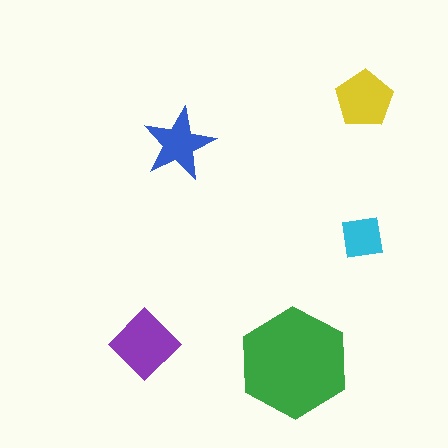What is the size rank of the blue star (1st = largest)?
4th.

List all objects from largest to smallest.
The green hexagon, the purple diamond, the yellow pentagon, the blue star, the cyan square.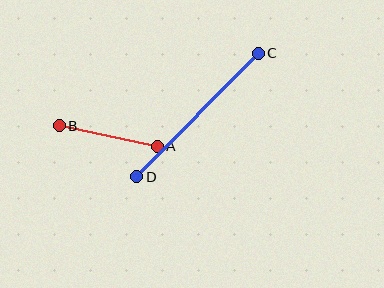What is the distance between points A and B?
The distance is approximately 101 pixels.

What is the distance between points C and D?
The distance is approximately 173 pixels.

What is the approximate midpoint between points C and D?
The midpoint is at approximately (198, 115) pixels.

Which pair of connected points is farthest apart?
Points C and D are farthest apart.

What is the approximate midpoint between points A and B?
The midpoint is at approximately (108, 136) pixels.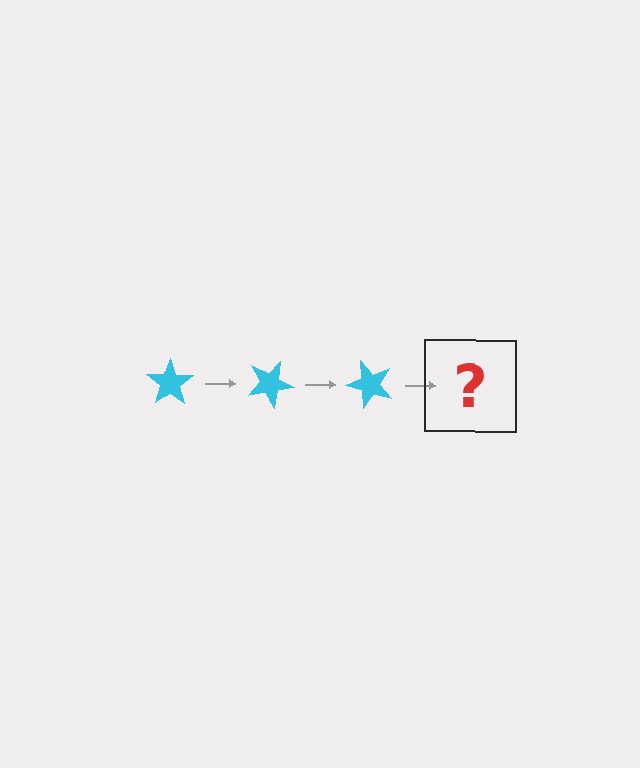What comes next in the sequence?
The next element should be a cyan star rotated 75 degrees.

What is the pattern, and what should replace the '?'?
The pattern is that the star rotates 25 degrees each step. The '?' should be a cyan star rotated 75 degrees.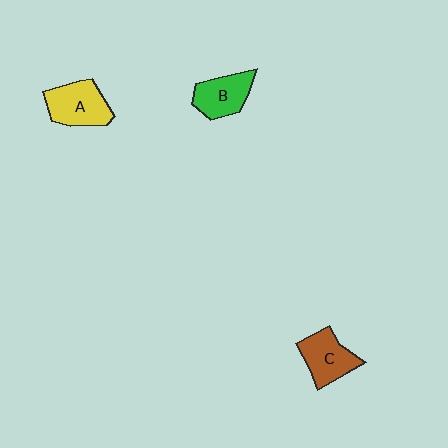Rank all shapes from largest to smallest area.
From largest to smallest: A (yellow), C (brown), B (green).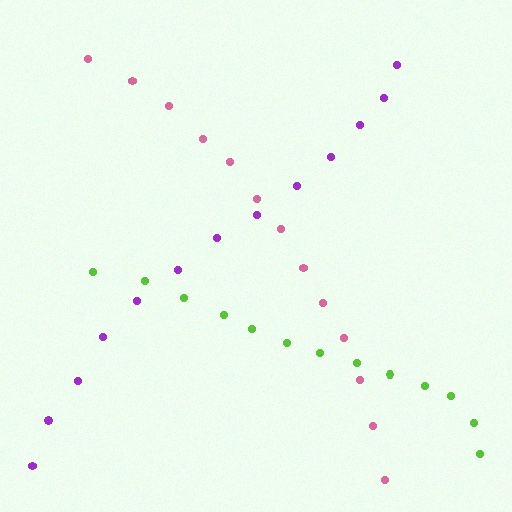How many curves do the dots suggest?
There are 3 distinct paths.